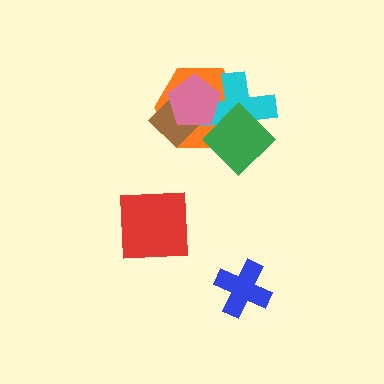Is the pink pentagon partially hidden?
No, no other shape covers it.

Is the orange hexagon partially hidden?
Yes, it is partially covered by another shape.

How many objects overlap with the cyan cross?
3 objects overlap with the cyan cross.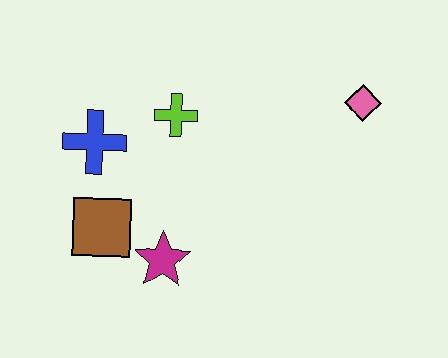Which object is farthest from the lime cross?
The pink diamond is farthest from the lime cross.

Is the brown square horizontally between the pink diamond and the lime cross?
No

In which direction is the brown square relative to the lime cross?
The brown square is below the lime cross.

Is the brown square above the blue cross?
No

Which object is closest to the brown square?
The magenta star is closest to the brown square.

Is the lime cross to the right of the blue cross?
Yes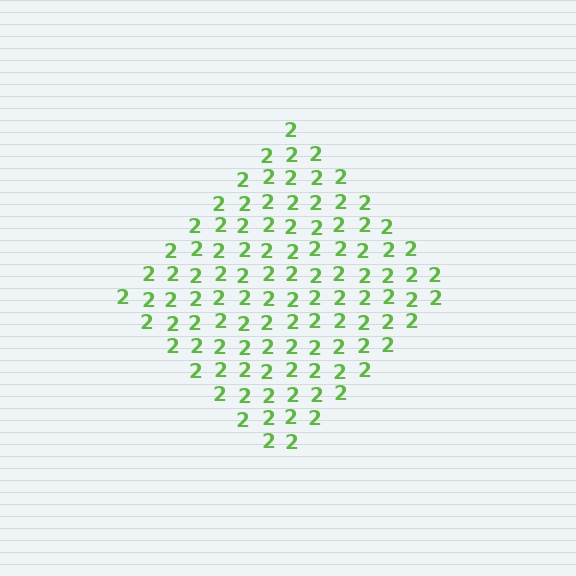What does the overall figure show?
The overall figure shows a diamond.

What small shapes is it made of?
It is made of small digit 2's.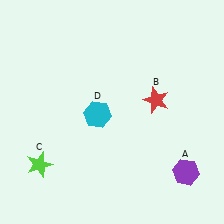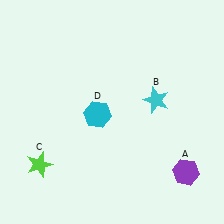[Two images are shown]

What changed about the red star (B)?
In Image 1, B is red. In Image 2, it changed to cyan.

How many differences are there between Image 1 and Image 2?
There is 1 difference between the two images.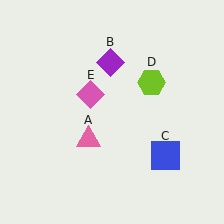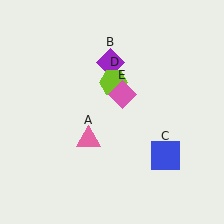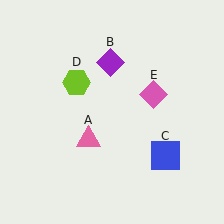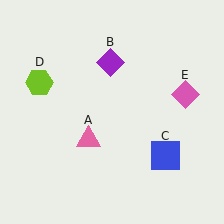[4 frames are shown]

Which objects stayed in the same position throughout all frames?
Pink triangle (object A) and purple diamond (object B) and blue square (object C) remained stationary.